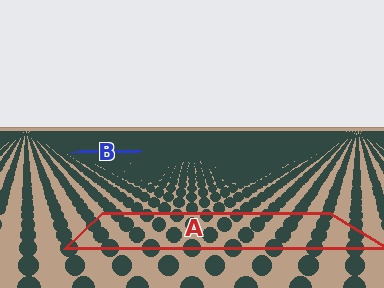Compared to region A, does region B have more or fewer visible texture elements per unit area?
Region B has more texture elements per unit area — they are packed more densely because it is farther away.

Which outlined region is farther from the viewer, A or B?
Region B is farther from the viewer — the texture elements inside it appear smaller and more densely packed.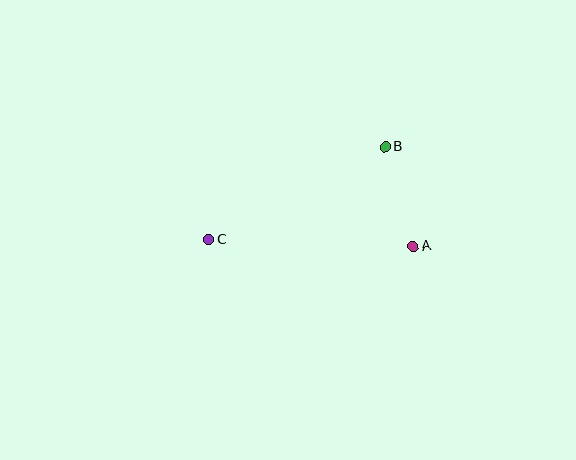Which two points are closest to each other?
Points A and B are closest to each other.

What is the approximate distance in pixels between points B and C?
The distance between B and C is approximately 199 pixels.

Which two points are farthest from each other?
Points A and C are farthest from each other.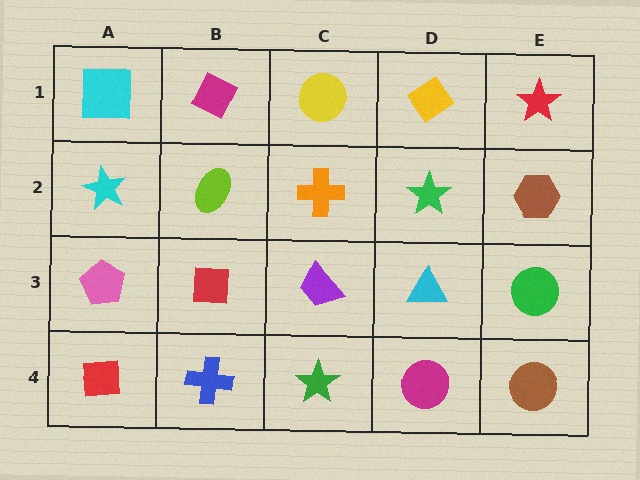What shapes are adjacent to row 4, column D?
A cyan triangle (row 3, column D), a green star (row 4, column C), a brown circle (row 4, column E).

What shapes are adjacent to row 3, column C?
An orange cross (row 2, column C), a green star (row 4, column C), a red square (row 3, column B), a cyan triangle (row 3, column D).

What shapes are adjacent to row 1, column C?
An orange cross (row 2, column C), a magenta diamond (row 1, column B), a yellow diamond (row 1, column D).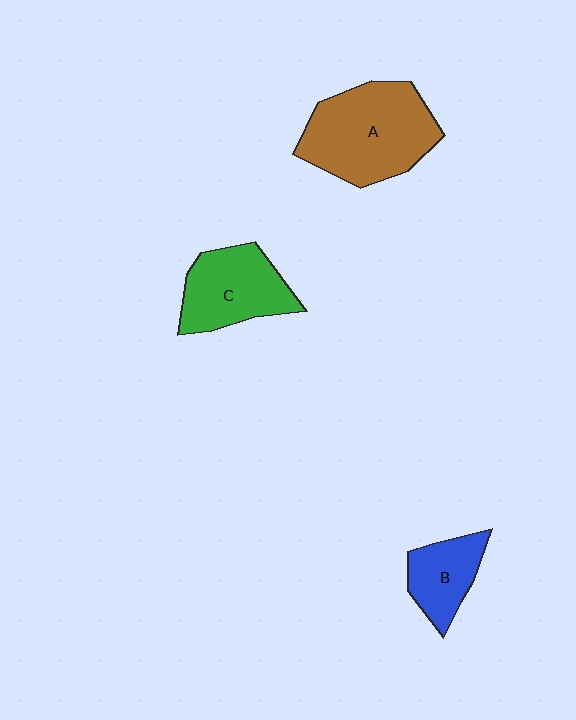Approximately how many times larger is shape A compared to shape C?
Approximately 1.4 times.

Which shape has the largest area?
Shape A (brown).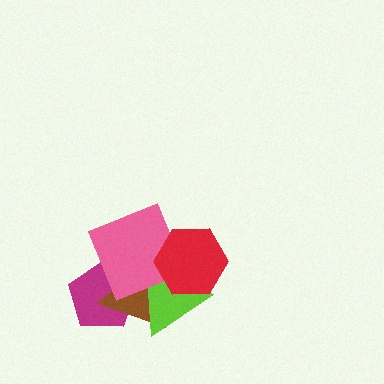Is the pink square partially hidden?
Yes, it is partially covered by another shape.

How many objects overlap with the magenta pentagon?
3 objects overlap with the magenta pentagon.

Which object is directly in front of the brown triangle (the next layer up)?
The lime triangle is directly in front of the brown triangle.